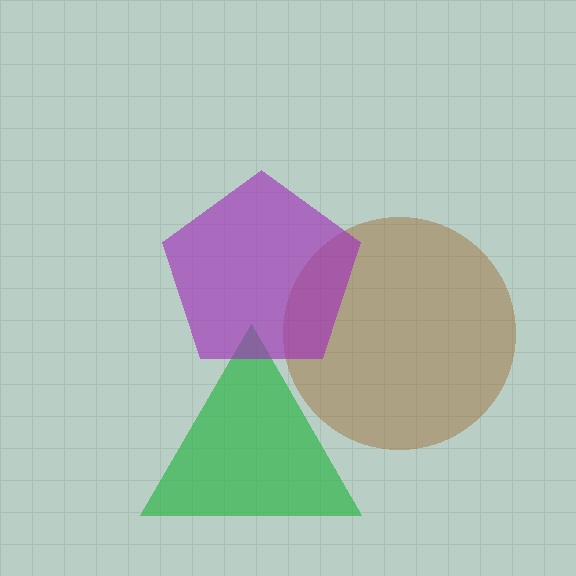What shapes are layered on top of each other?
The layered shapes are: a brown circle, a green triangle, a purple pentagon.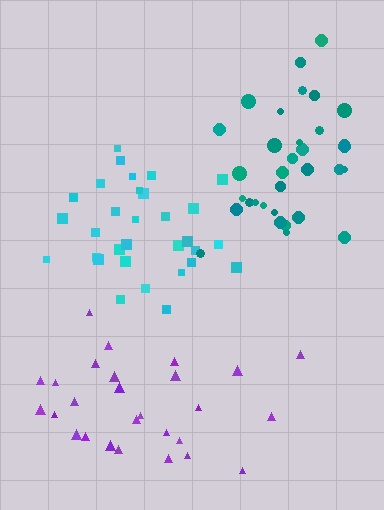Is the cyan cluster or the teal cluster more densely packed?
Cyan.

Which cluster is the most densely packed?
Cyan.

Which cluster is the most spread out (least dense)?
Purple.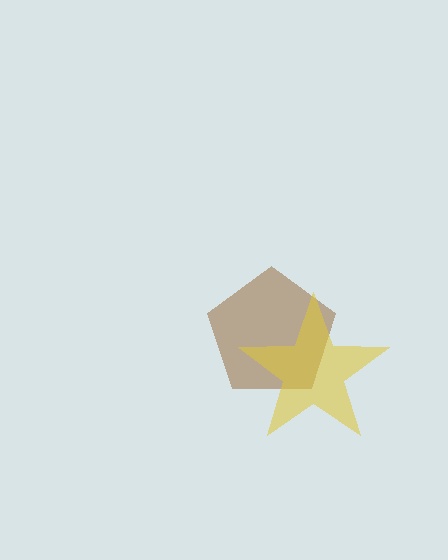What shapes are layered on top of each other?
The layered shapes are: a brown pentagon, a yellow star.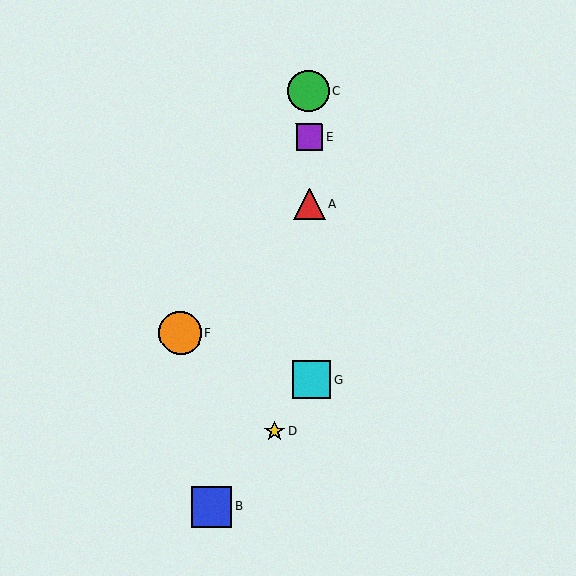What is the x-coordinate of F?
Object F is at x≈180.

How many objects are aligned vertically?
4 objects (A, C, E, G) are aligned vertically.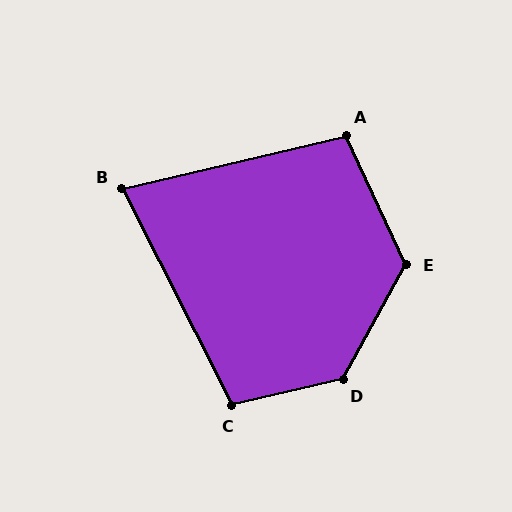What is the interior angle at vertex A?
Approximately 102 degrees (obtuse).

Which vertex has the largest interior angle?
D, at approximately 132 degrees.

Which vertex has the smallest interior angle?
B, at approximately 76 degrees.